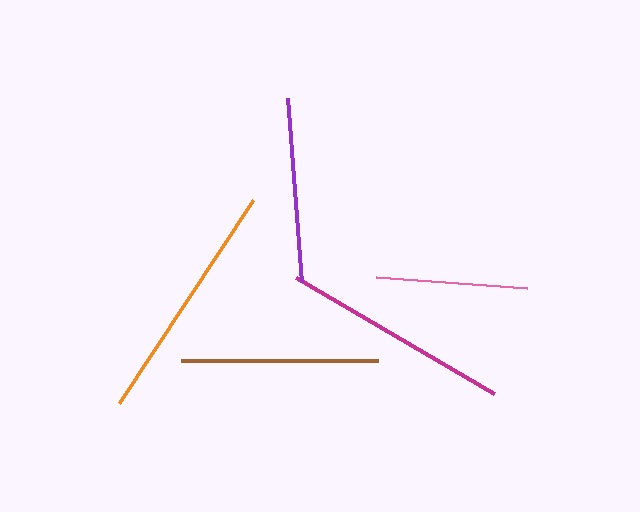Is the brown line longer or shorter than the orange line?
The orange line is longer than the brown line.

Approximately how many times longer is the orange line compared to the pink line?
The orange line is approximately 1.6 times the length of the pink line.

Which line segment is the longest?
The orange line is the longest at approximately 243 pixels.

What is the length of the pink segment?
The pink segment is approximately 151 pixels long.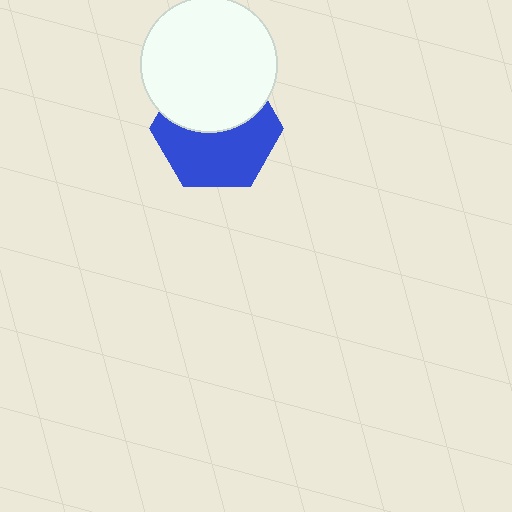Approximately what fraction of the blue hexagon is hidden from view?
Roughly 44% of the blue hexagon is hidden behind the white circle.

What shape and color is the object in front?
The object in front is a white circle.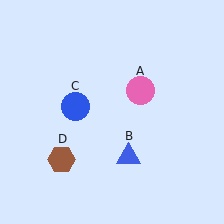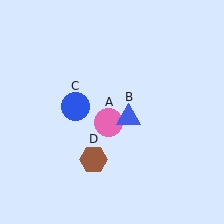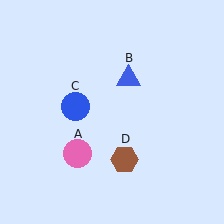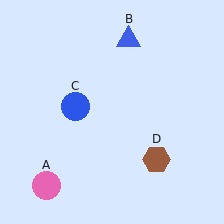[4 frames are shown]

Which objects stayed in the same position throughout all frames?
Blue circle (object C) remained stationary.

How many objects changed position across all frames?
3 objects changed position: pink circle (object A), blue triangle (object B), brown hexagon (object D).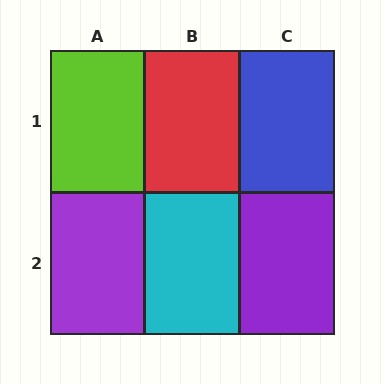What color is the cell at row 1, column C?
Blue.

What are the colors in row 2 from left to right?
Purple, cyan, purple.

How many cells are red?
1 cell is red.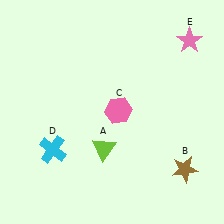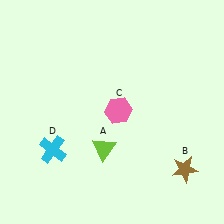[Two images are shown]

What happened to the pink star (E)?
The pink star (E) was removed in Image 2. It was in the top-right area of Image 1.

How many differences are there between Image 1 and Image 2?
There is 1 difference between the two images.